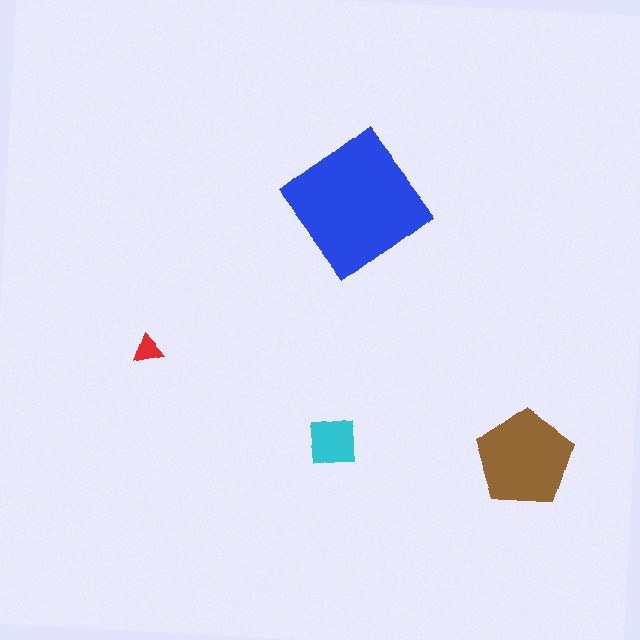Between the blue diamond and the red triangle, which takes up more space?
The blue diamond.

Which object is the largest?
The blue diamond.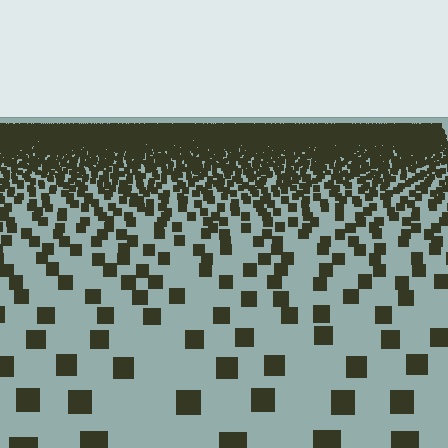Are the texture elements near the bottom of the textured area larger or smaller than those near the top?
Larger. Near the bottom, elements are closer to the viewer and appear at a bigger on-screen size.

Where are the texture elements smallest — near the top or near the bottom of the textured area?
Near the top.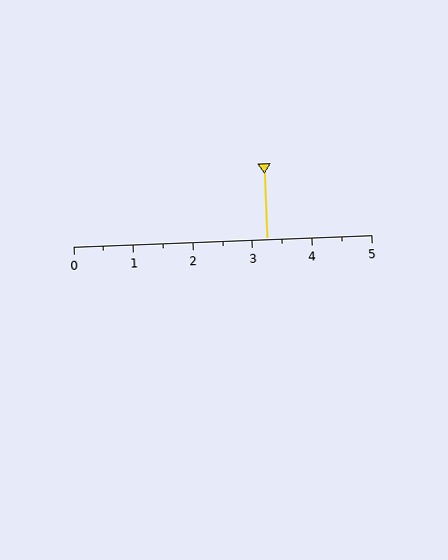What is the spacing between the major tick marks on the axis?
The major ticks are spaced 1 apart.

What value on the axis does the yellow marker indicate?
The marker indicates approximately 3.2.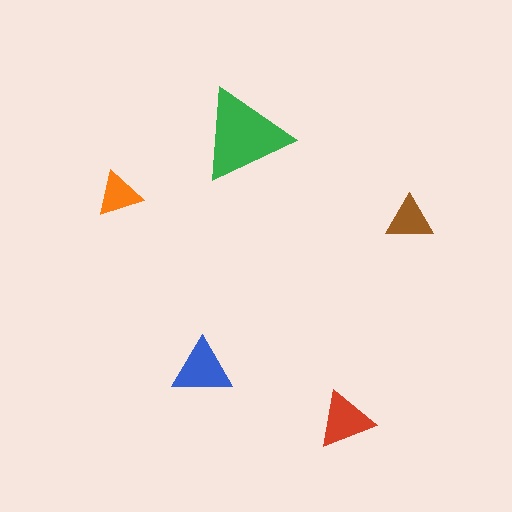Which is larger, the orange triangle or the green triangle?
The green one.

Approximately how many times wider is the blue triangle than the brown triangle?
About 1.5 times wider.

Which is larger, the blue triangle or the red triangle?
The blue one.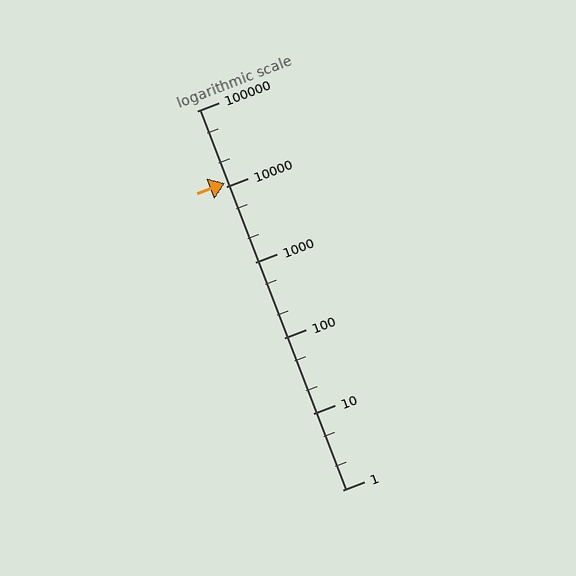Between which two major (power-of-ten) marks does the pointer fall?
The pointer is between 10000 and 100000.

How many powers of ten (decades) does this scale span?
The scale spans 5 decades, from 1 to 100000.